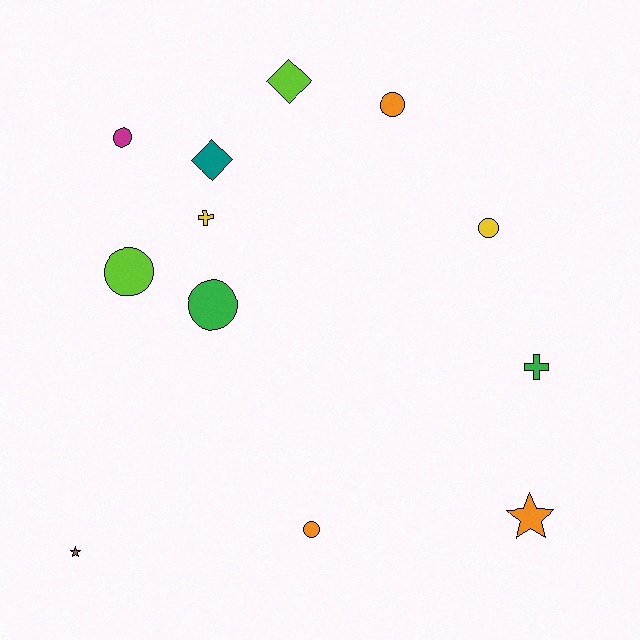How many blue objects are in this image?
There are no blue objects.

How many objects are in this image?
There are 12 objects.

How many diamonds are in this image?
There are 2 diamonds.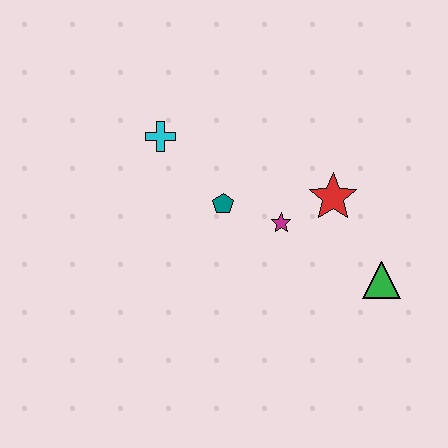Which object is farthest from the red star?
The cyan cross is farthest from the red star.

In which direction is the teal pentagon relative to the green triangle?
The teal pentagon is to the left of the green triangle.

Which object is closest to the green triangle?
The red star is closest to the green triangle.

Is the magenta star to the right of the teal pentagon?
Yes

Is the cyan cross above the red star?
Yes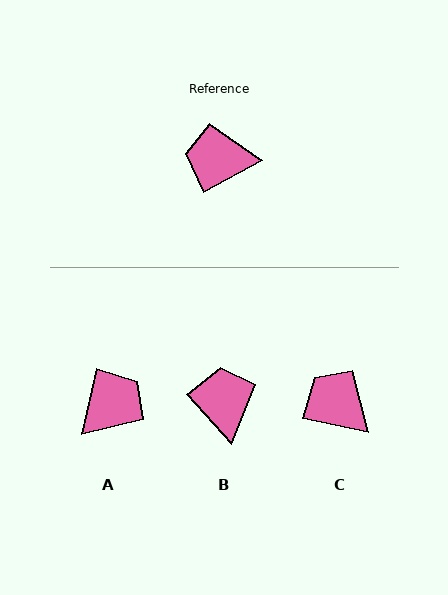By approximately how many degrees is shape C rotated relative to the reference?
Approximately 40 degrees clockwise.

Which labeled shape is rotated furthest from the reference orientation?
A, about 132 degrees away.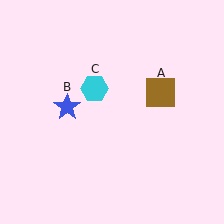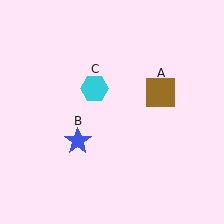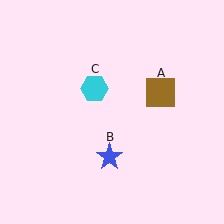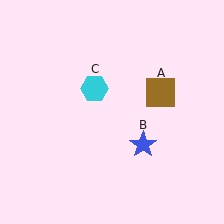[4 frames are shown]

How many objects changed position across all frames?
1 object changed position: blue star (object B).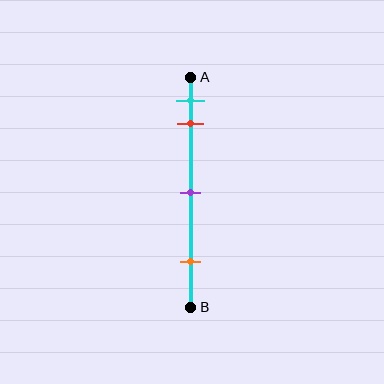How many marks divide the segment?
There are 4 marks dividing the segment.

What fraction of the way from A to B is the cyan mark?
The cyan mark is approximately 10% (0.1) of the way from A to B.